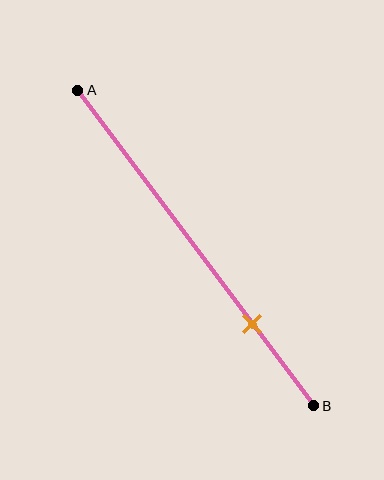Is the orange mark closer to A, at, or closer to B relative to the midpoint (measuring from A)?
The orange mark is closer to point B than the midpoint of segment AB.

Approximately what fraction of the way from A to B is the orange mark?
The orange mark is approximately 75% of the way from A to B.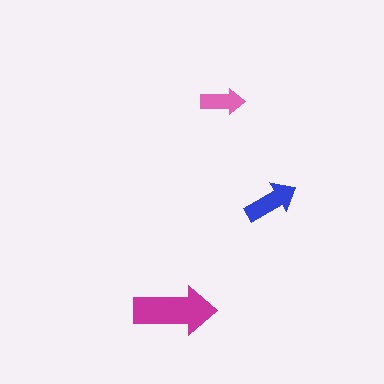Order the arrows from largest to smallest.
the magenta one, the blue one, the pink one.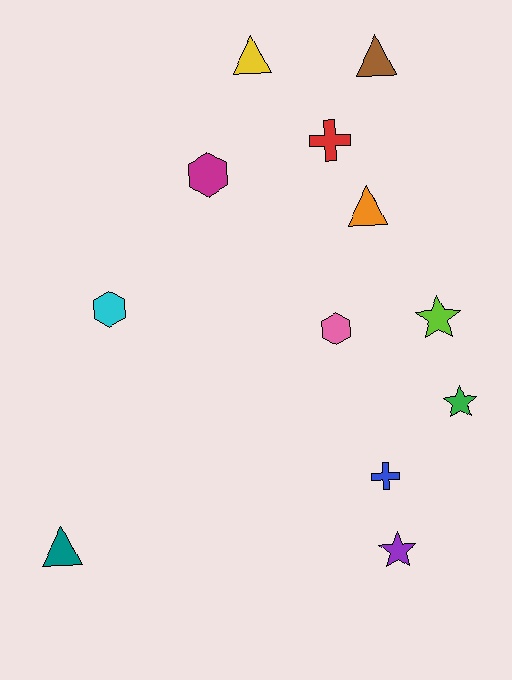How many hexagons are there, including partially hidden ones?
There are 3 hexagons.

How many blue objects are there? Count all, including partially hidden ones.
There is 1 blue object.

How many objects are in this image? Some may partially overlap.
There are 12 objects.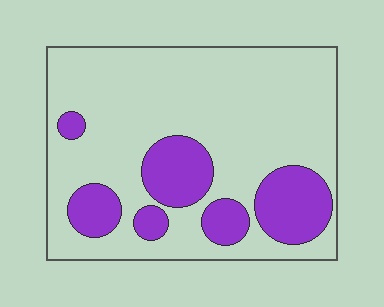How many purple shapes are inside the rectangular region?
6.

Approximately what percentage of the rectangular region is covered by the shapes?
Approximately 25%.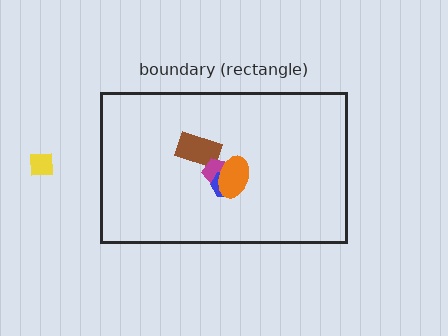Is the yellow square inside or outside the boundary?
Outside.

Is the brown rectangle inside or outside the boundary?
Inside.